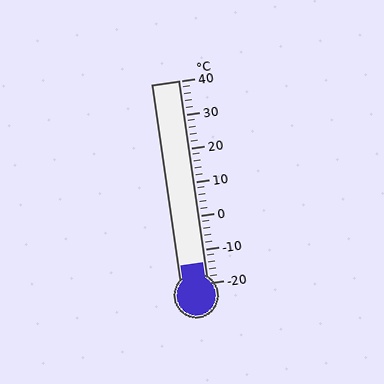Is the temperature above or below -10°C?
The temperature is below -10°C.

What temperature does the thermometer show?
The thermometer shows approximately -14°C.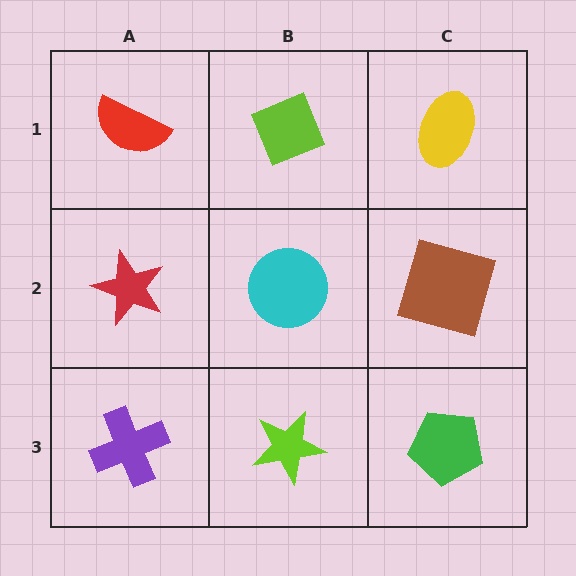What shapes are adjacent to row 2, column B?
A lime diamond (row 1, column B), a lime star (row 3, column B), a red star (row 2, column A), a brown square (row 2, column C).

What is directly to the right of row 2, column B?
A brown square.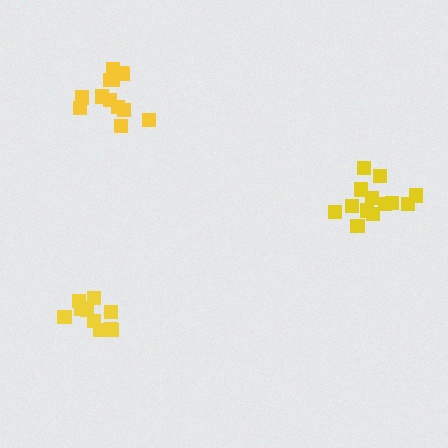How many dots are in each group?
Group 1: 10 dots, Group 2: 14 dots, Group 3: 13 dots (37 total).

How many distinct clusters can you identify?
There are 3 distinct clusters.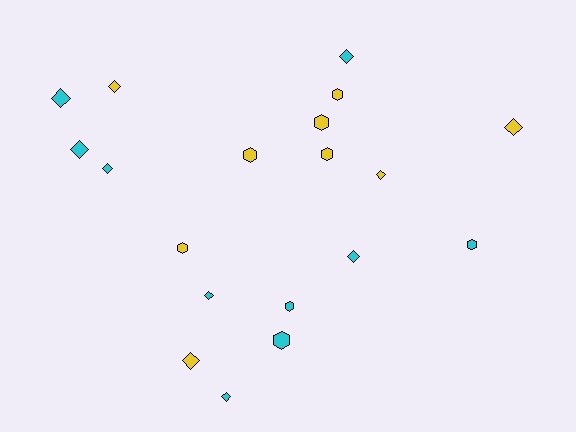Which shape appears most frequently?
Diamond, with 11 objects.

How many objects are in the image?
There are 19 objects.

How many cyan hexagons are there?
There are 3 cyan hexagons.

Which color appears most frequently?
Cyan, with 10 objects.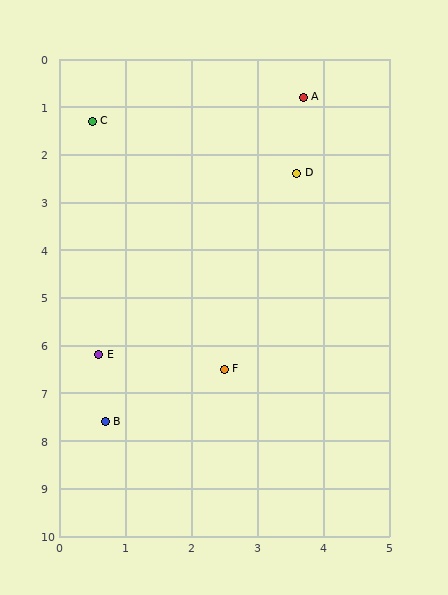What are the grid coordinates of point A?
Point A is at approximately (3.7, 0.8).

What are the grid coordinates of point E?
Point E is at approximately (0.6, 6.2).